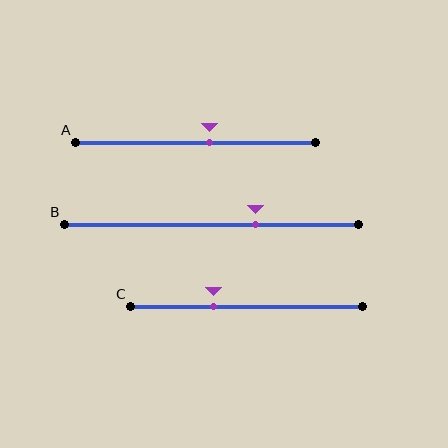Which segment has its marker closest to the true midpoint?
Segment A has its marker closest to the true midpoint.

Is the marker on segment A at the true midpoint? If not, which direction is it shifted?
No, the marker on segment A is shifted to the right by about 6% of the segment length.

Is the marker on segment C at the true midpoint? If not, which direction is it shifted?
No, the marker on segment C is shifted to the left by about 14% of the segment length.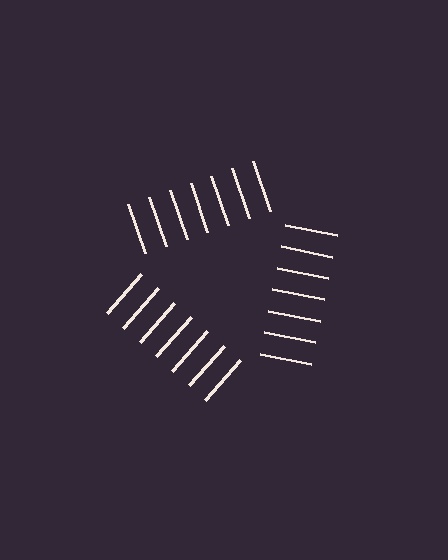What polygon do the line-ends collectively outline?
An illusory triangle — the line segments terminate on its edges but no continuous stroke is drawn.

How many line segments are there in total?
21 — 7 along each of the 3 edges.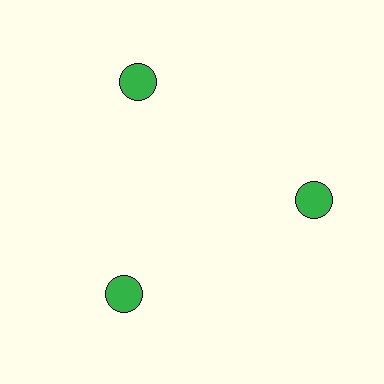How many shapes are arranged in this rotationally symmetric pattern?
There are 3 shapes, arranged in 3 groups of 1.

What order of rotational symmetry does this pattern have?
This pattern has 3-fold rotational symmetry.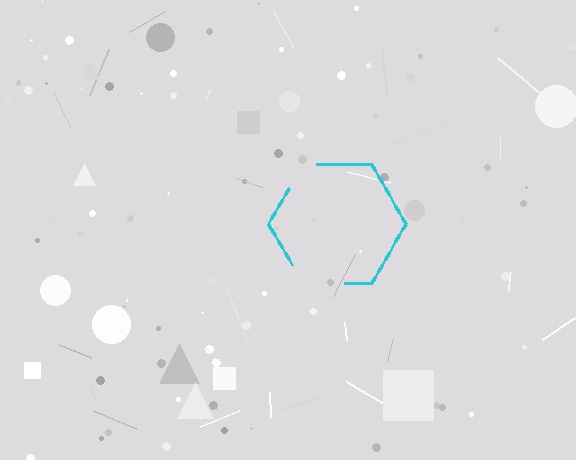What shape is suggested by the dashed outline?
The dashed outline suggests a hexagon.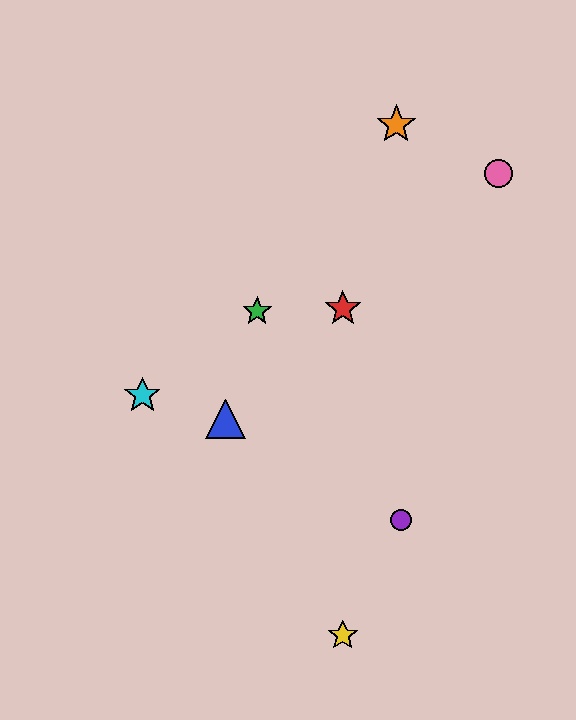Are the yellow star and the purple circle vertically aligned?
No, the yellow star is at x≈343 and the purple circle is at x≈401.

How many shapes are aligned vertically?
2 shapes (the red star, the yellow star) are aligned vertically.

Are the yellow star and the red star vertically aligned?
Yes, both are at x≈343.